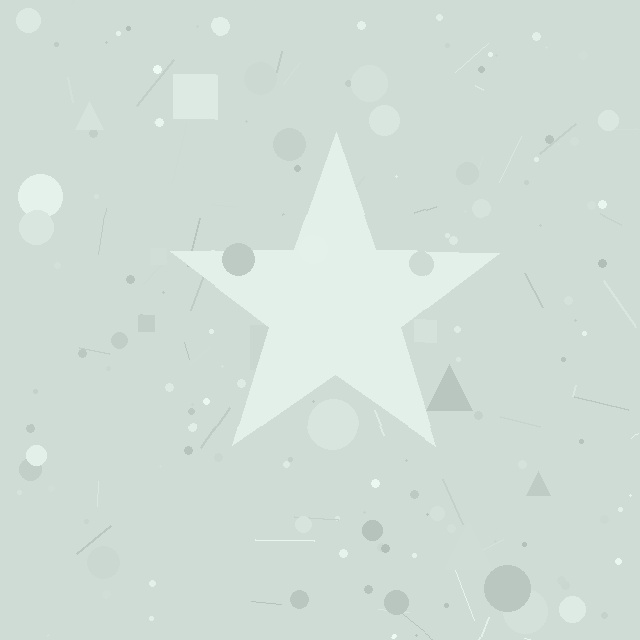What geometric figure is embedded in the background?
A star is embedded in the background.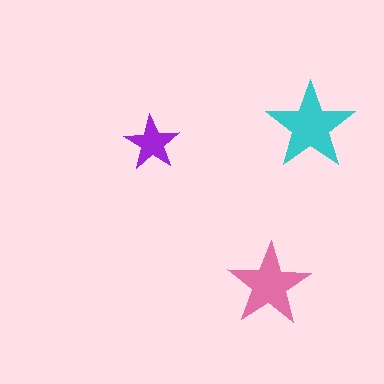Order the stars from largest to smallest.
the cyan one, the pink one, the purple one.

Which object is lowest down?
The pink star is bottommost.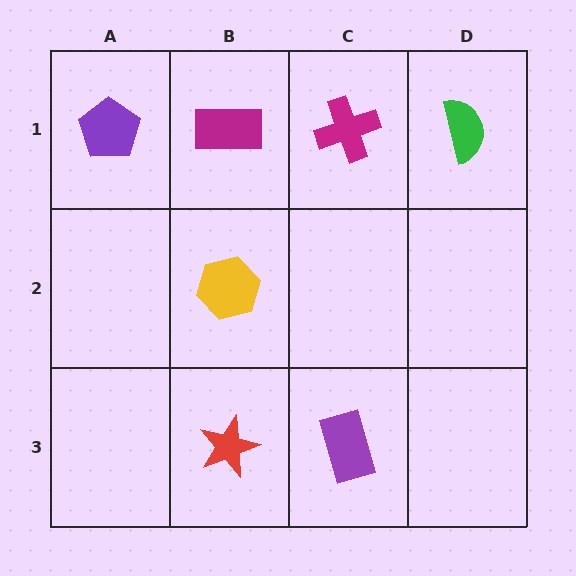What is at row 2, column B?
A yellow hexagon.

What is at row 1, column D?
A green semicircle.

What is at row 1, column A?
A purple pentagon.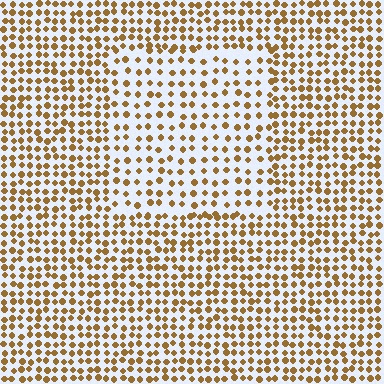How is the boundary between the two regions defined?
The boundary is defined by a change in element density (approximately 1.7x ratio). All elements are the same color, size, and shape.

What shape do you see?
I see a rectangle.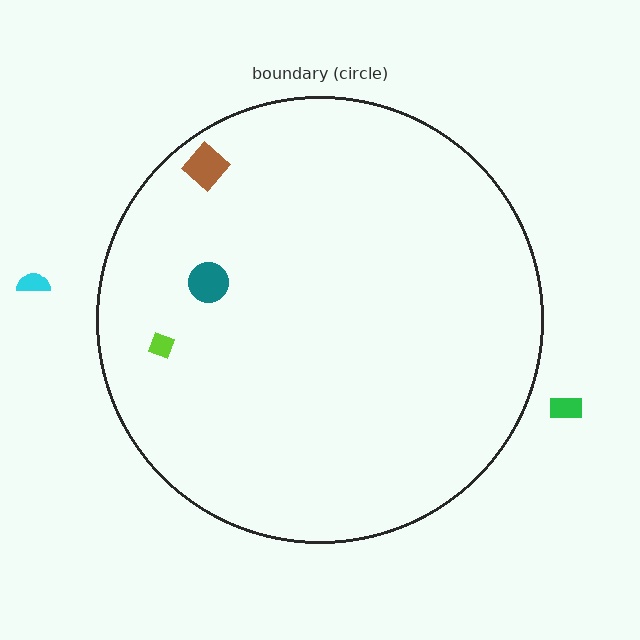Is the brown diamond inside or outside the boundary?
Inside.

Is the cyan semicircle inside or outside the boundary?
Outside.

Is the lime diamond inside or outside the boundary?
Inside.